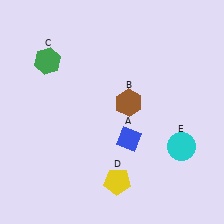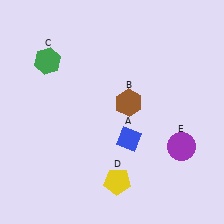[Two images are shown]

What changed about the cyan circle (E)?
In Image 1, E is cyan. In Image 2, it changed to purple.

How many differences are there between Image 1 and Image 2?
There is 1 difference between the two images.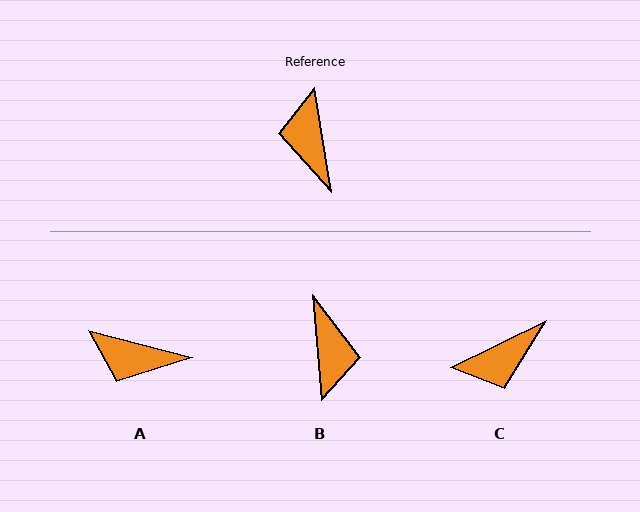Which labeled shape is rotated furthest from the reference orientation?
B, about 175 degrees away.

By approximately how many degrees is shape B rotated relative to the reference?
Approximately 175 degrees counter-clockwise.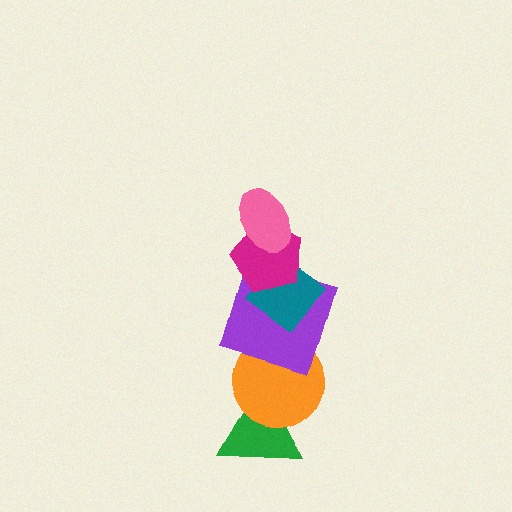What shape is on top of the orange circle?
The purple square is on top of the orange circle.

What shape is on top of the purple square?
The teal diamond is on top of the purple square.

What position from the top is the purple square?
The purple square is 4th from the top.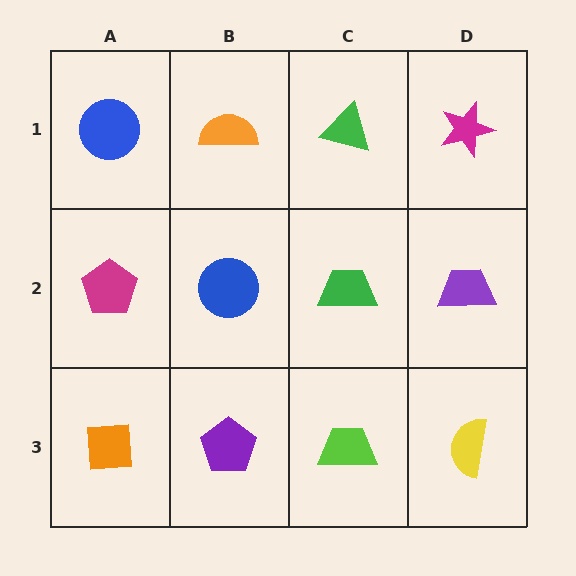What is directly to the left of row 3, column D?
A lime trapezoid.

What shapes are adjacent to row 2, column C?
A green triangle (row 1, column C), a lime trapezoid (row 3, column C), a blue circle (row 2, column B), a purple trapezoid (row 2, column D).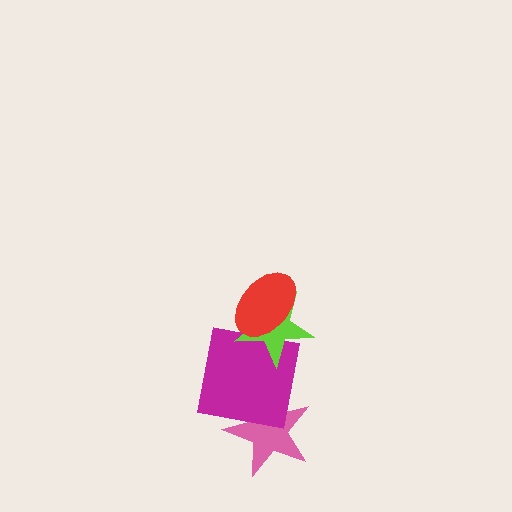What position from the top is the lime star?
The lime star is 2nd from the top.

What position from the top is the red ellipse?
The red ellipse is 1st from the top.